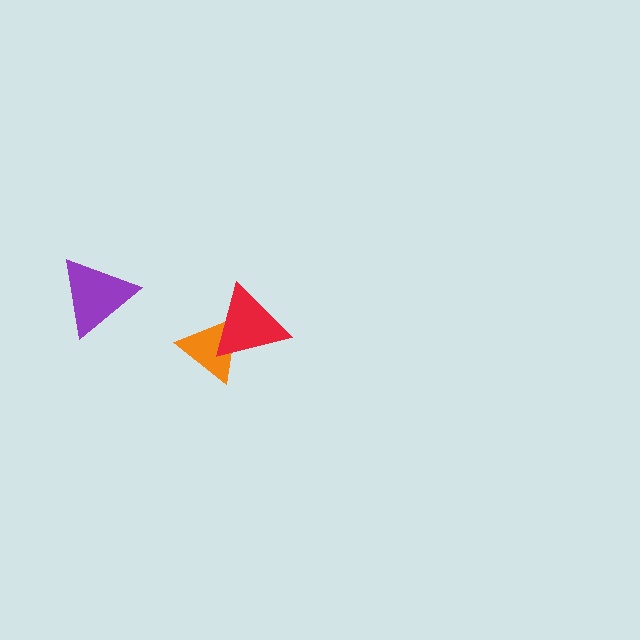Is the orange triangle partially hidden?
Yes, it is partially covered by another shape.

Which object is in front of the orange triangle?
The red triangle is in front of the orange triangle.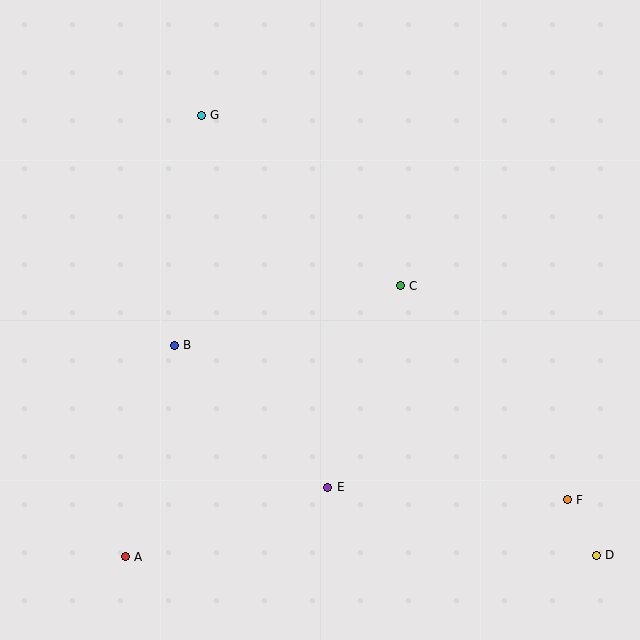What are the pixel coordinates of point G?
Point G is at (201, 115).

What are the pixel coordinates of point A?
Point A is at (125, 557).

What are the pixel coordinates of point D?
Point D is at (596, 555).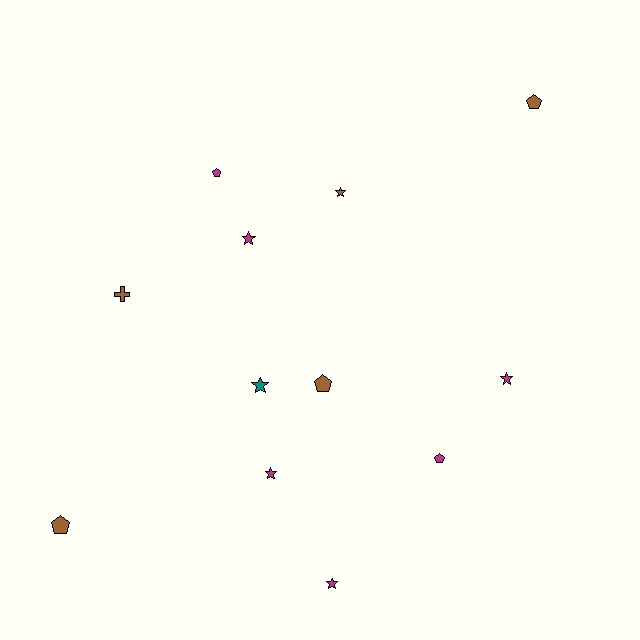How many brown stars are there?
There is 1 brown star.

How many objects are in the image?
There are 12 objects.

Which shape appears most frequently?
Star, with 6 objects.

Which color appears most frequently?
Magenta, with 6 objects.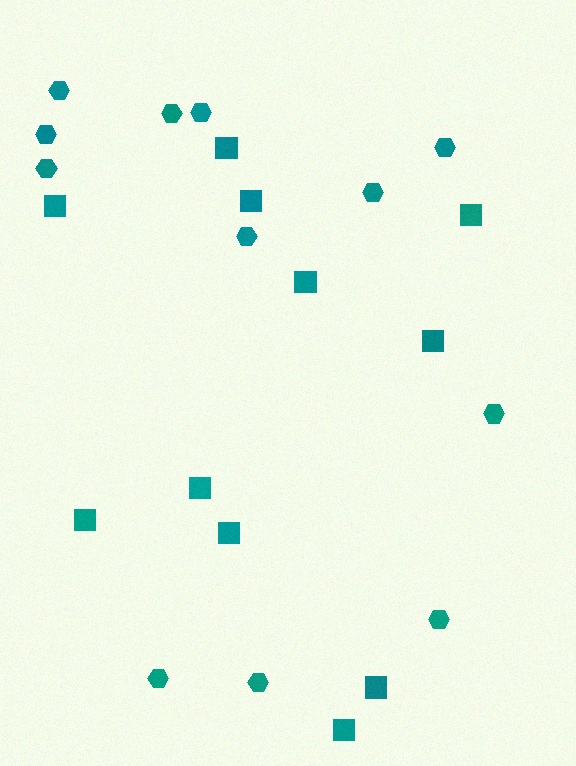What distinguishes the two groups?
There are 2 groups: one group of squares (11) and one group of hexagons (12).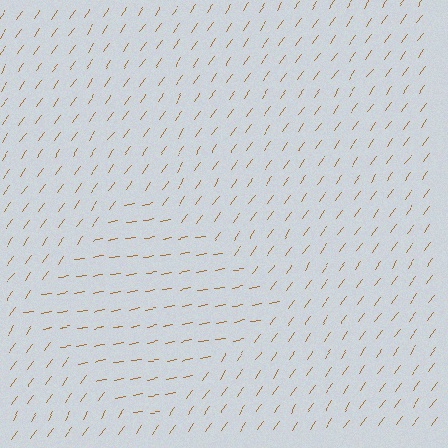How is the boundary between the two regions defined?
The boundary is defined purely by a change in line orientation (approximately 45 degrees difference). All lines are the same color and thickness.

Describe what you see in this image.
The image is filled with small brown line segments. A diamond region in the image has lines oriented differently from the surrounding lines, creating a visible texture boundary.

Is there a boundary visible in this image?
Yes, there is a texture boundary formed by a change in line orientation.